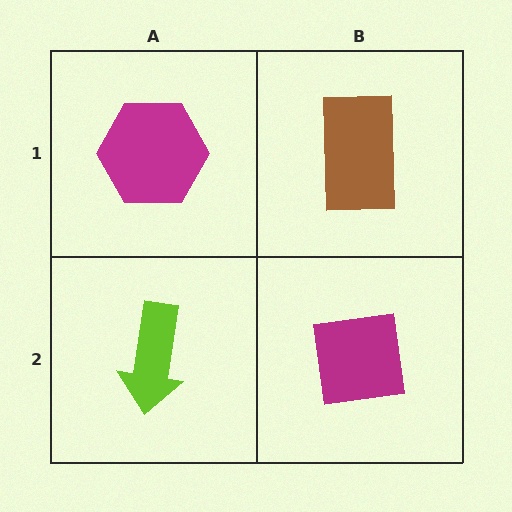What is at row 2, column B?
A magenta square.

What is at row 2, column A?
A lime arrow.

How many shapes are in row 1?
2 shapes.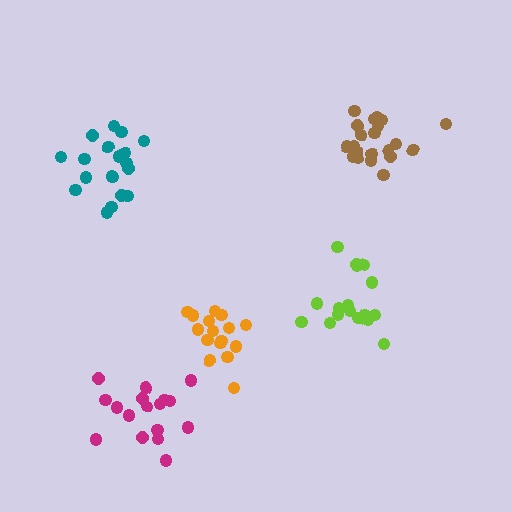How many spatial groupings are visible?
There are 5 spatial groupings.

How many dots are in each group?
Group 1: 21 dots, Group 2: 18 dots, Group 3: 16 dots, Group 4: 17 dots, Group 5: 19 dots (91 total).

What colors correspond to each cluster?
The clusters are colored: brown, lime, orange, magenta, teal.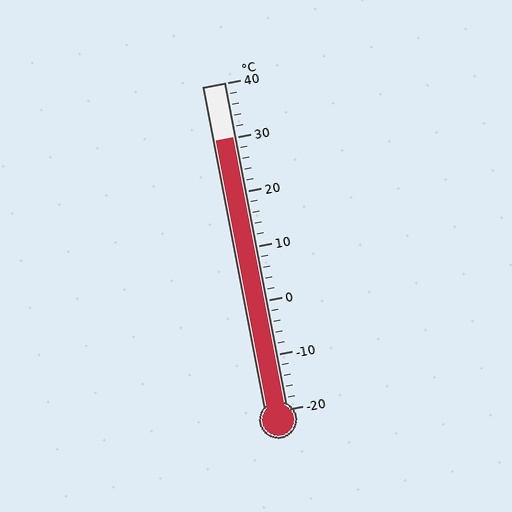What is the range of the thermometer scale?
The thermometer scale ranges from -20°C to 40°C.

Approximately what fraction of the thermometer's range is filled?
The thermometer is filled to approximately 85% of its range.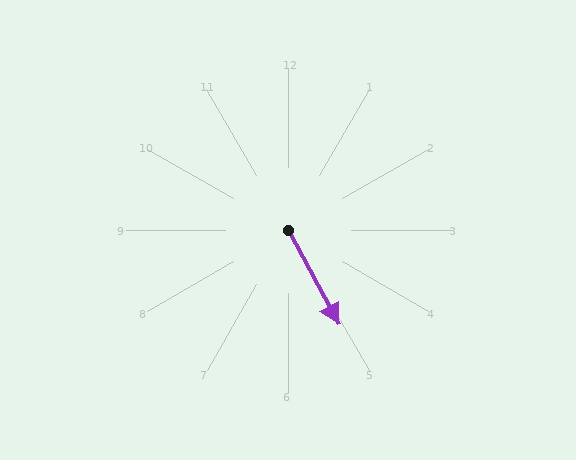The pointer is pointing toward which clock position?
Roughly 5 o'clock.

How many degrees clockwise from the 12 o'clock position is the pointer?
Approximately 152 degrees.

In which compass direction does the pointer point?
Southeast.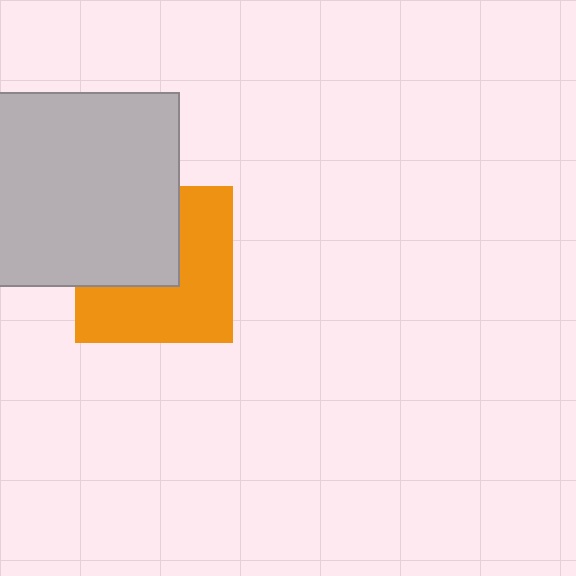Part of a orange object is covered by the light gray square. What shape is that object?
It is a square.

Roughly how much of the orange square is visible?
About half of it is visible (roughly 58%).